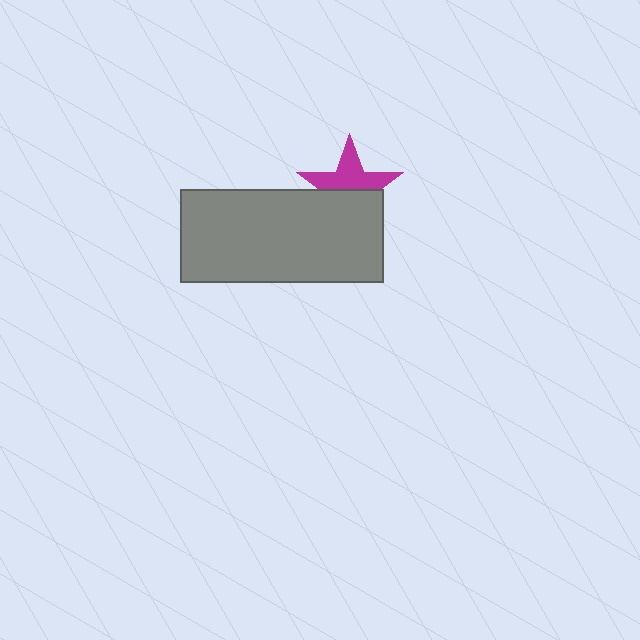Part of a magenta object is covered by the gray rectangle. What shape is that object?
It is a star.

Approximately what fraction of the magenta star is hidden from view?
Roughly 46% of the magenta star is hidden behind the gray rectangle.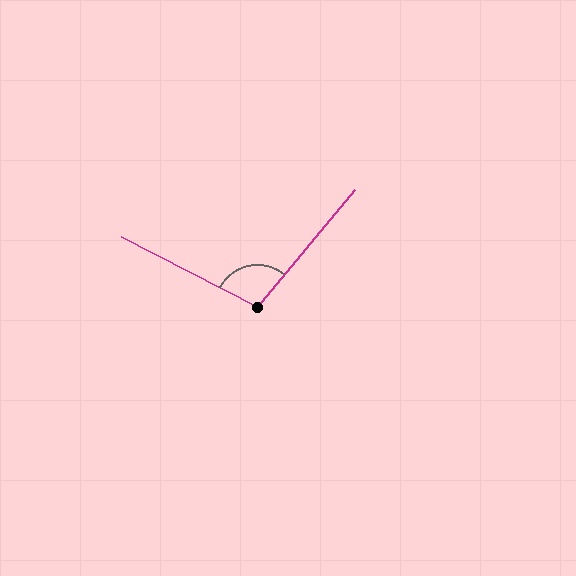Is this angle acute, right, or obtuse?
It is obtuse.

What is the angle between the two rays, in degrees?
Approximately 102 degrees.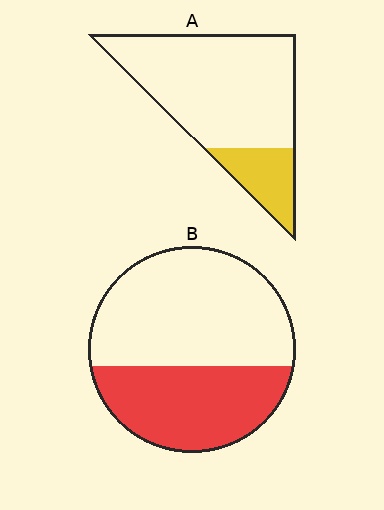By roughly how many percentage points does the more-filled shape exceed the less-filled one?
By roughly 20 percentage points (B over A).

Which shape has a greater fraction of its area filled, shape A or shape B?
Shape B.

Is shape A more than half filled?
No.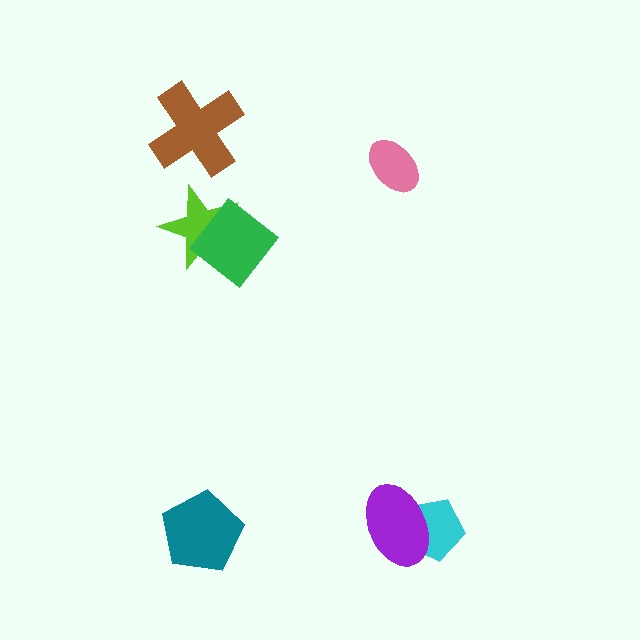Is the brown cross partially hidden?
No, no other shape covers it.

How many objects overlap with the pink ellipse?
0 objects overlap with the pink ellipse.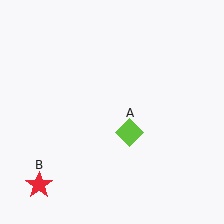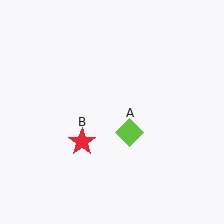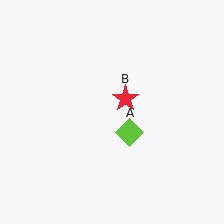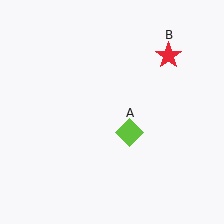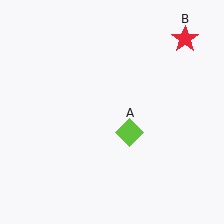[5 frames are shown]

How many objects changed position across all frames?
1 object changed position: red star (object B).